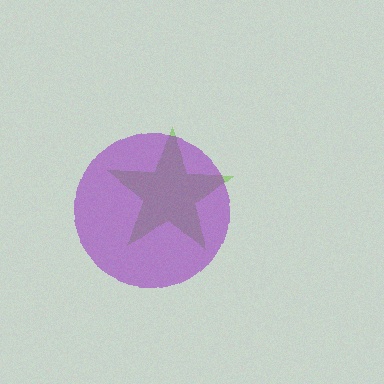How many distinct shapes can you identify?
There are 2 distinct shapes: a lime star, a purple circle.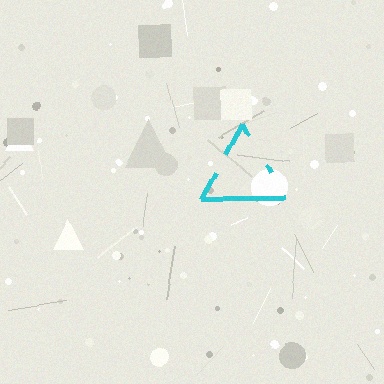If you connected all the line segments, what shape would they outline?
They would outline a triangle.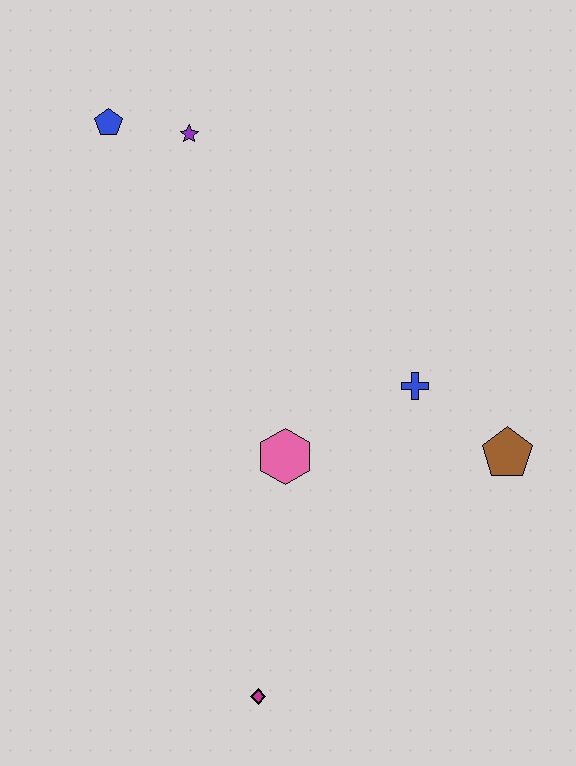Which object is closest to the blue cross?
The brown pentagon is closest to the blue cross.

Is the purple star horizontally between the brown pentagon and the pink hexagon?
No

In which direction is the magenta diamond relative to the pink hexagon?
The magenta diamond is below the pink hexagon.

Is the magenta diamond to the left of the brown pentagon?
Yes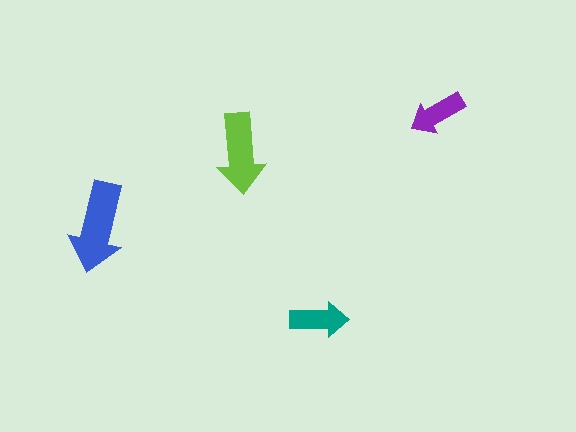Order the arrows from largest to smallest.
the blue one, the lime one, the teal one, the purple one.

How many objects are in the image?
There are 4 objects in the image.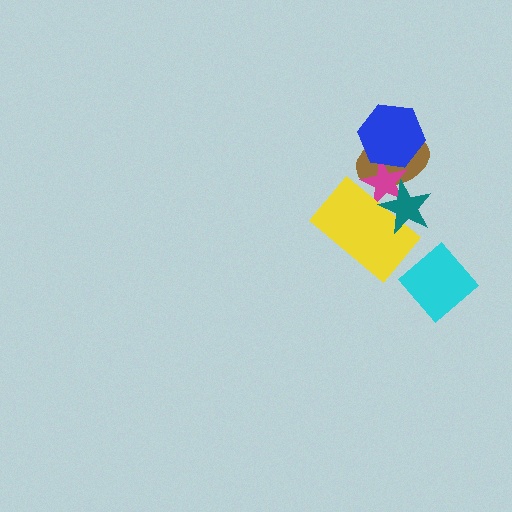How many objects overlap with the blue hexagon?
2 objects overlap with the blue hexagon.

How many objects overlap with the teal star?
3 objects overlap with the teal star.